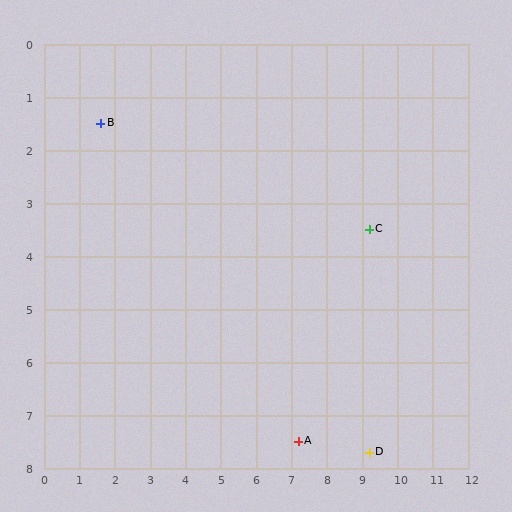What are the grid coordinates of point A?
Point A is at approximately (7.2, 7.5).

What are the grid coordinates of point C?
Point C is at approximately (9.2, 3.5).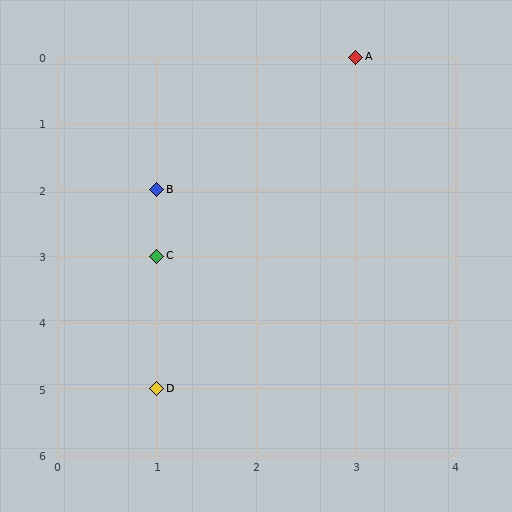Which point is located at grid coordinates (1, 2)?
Point B is at (1, 2).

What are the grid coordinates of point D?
Point D is at grid coordinates (1, 5).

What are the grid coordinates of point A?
Point A is at grid coordinates (3, 0).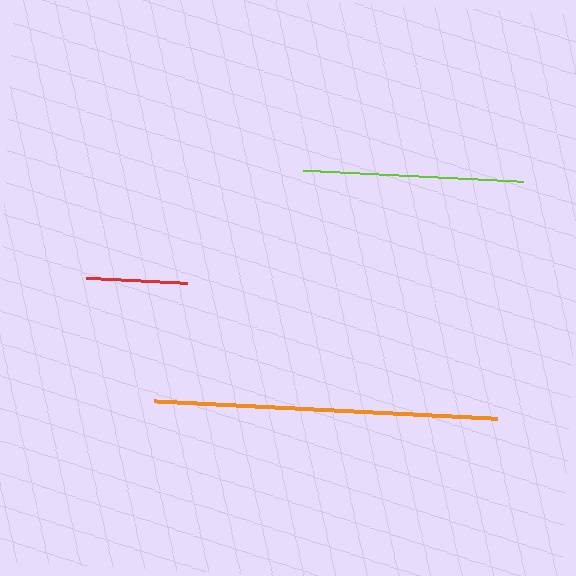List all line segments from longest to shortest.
From longest to shortest: orange, lime, red.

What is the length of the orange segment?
The orange segment is approximately 342 pixels long.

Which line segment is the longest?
The orange line is the longest at approximately 342 pixels.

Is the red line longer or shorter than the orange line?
The orange line is longer than the red line.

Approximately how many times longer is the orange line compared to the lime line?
The orange line is approximately 1.6 times the length of the lime line.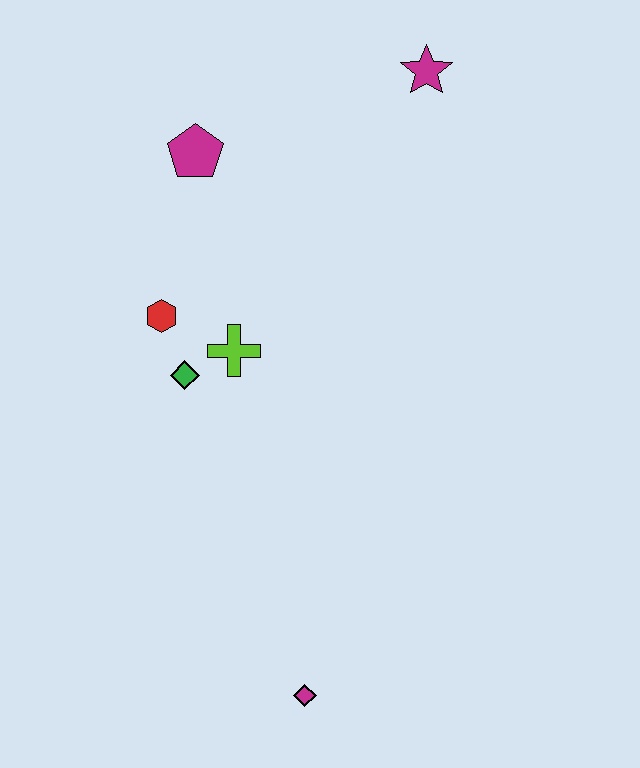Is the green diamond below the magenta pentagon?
Yes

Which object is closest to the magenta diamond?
The green diamond is closest to the magenta diamond.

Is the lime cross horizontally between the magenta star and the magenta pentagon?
Yes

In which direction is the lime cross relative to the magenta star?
The lime cross is below the magenta star.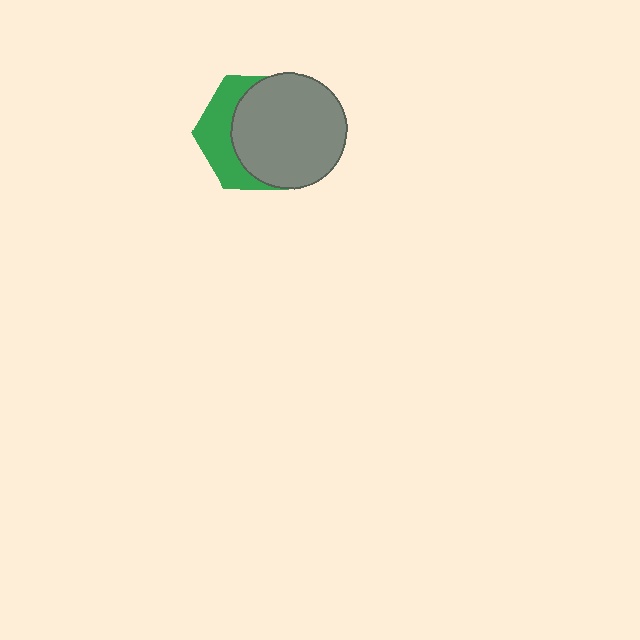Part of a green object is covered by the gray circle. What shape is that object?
It is a hexagon.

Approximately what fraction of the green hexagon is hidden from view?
Roughly 65% of the green hexagon is hidden behind the gray circle.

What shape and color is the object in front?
The object in front is a gray circle.